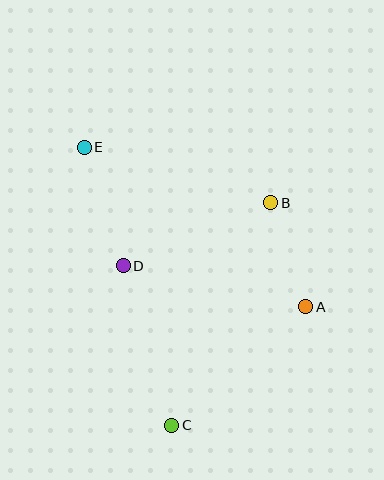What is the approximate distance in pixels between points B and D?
The distance between B and D is approximately 160 pixels.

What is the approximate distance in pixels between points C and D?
The distance between C and D is approximately 167 pixels.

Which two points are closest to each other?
Points A and B are closest to each other.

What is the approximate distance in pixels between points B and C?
The distance between B and C is approximately 243 pixels.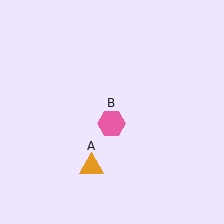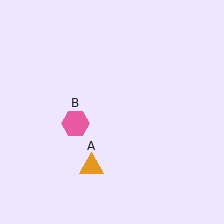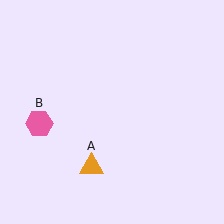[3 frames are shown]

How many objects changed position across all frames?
1 object changed position: pink hexagon (object B).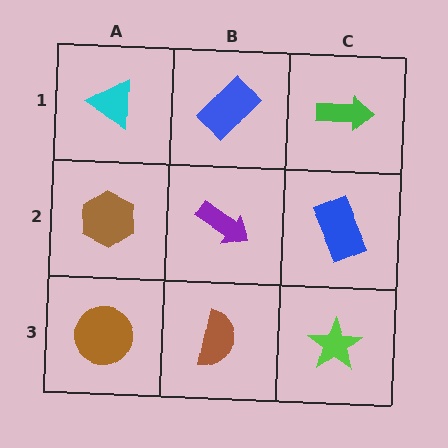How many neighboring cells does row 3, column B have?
3.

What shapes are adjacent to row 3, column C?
A blue rectangle (row 2, column C), a brown semicircle (row 3, column B).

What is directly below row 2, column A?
A brown circle.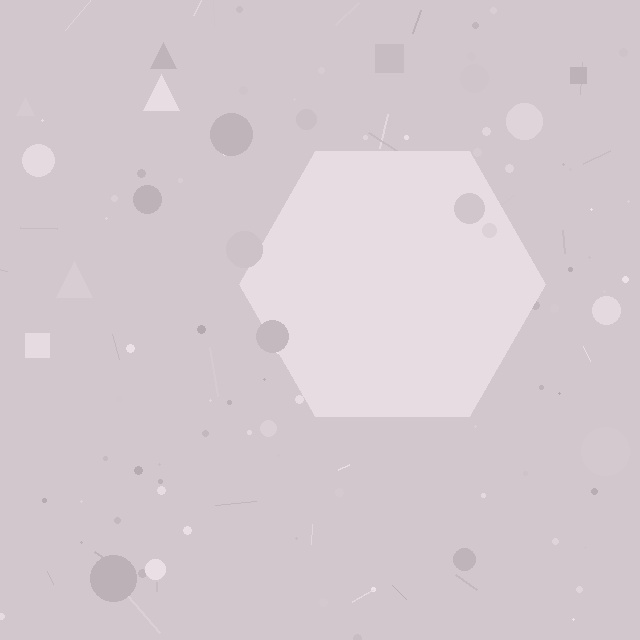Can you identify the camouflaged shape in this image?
The camouflaged shape is a hexagon.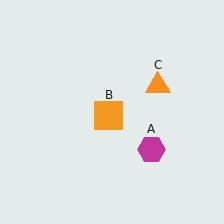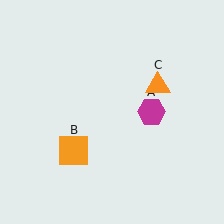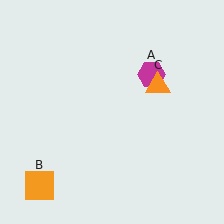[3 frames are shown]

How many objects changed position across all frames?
2 objects changed position: magenta hexagon (object A), orange square (object B).